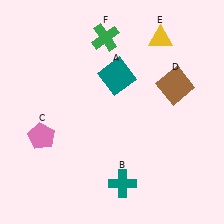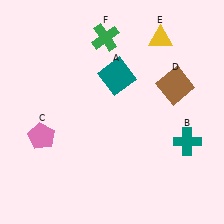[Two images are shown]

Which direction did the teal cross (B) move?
The teal cross (B) moved right.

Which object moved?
The teal cross (B) moved right.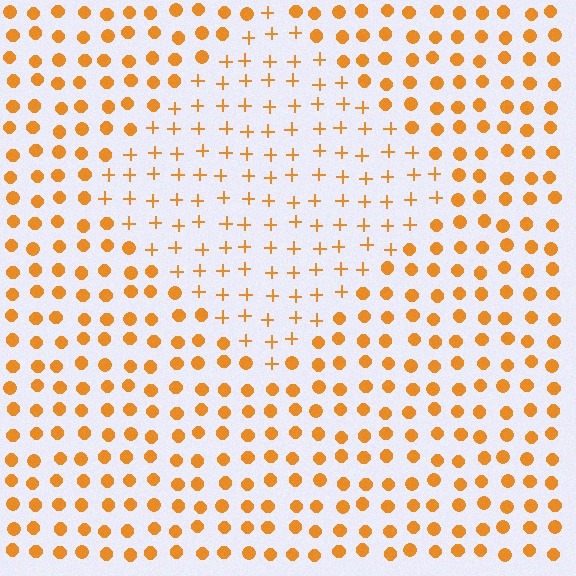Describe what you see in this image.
The image is filled with small orange elements arranged in a uniform grid. A diamond-shaped region contains plus signs, while the surrounding area contains circles. The boundary is defined purely by the change in element shape.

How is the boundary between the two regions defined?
The boundary is defined by a change in element shape: plus signs inside vs. circles outside. All elements share the same color and spacing.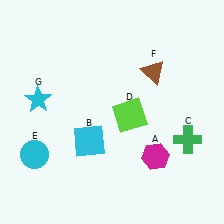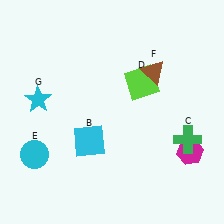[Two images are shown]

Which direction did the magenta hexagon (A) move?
The magenta hexagon (A) moved right.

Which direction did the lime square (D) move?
The lime square (D) moved up.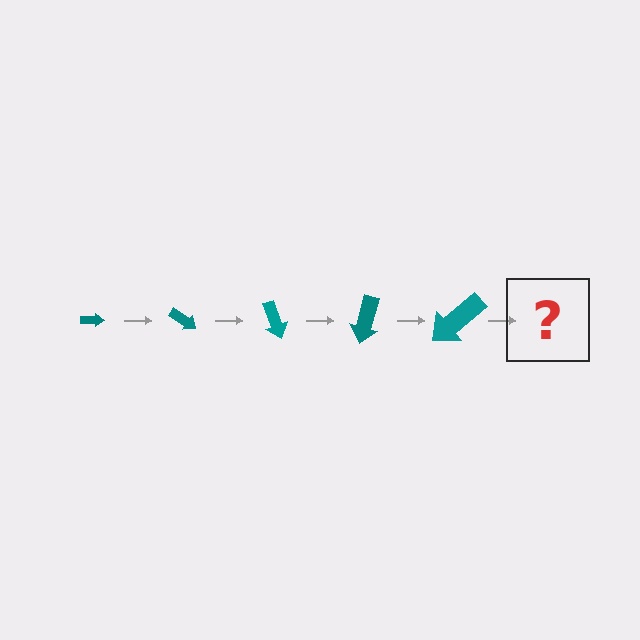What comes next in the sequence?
The next element should be an arrow, larger than the previous one and rotated 175 degrees from the start.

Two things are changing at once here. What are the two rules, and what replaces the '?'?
The two rules are that the arrow grows larger each step and it rotates 35 degrees each step. The '?' should be an arrow, larger than the previous one and rotated 175 degrees from the start.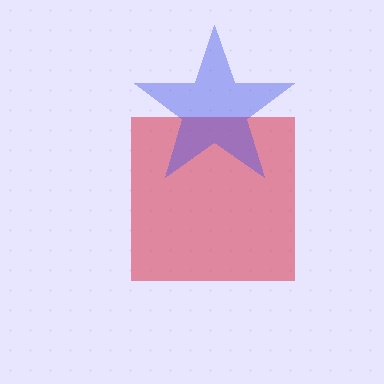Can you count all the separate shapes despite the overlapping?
Yes, there are 2 separate shapes.